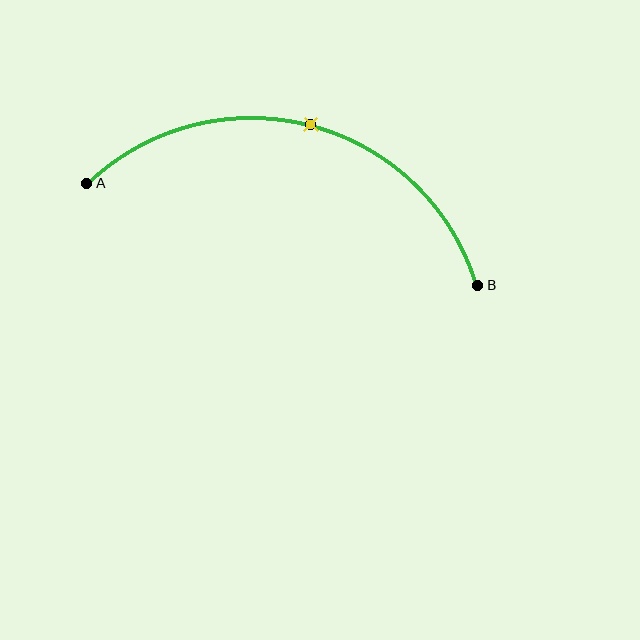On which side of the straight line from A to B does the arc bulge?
The arc bulges above the straight line connecting A and B.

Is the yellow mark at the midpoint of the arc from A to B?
Yes. The yellow mark lies on the arc at equal arc-length from both A and B — it is the arc midpoint.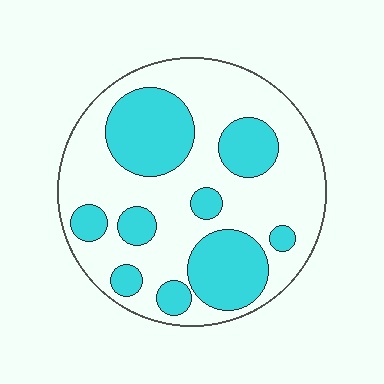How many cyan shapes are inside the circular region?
9.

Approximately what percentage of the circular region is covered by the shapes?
Approximately 35%.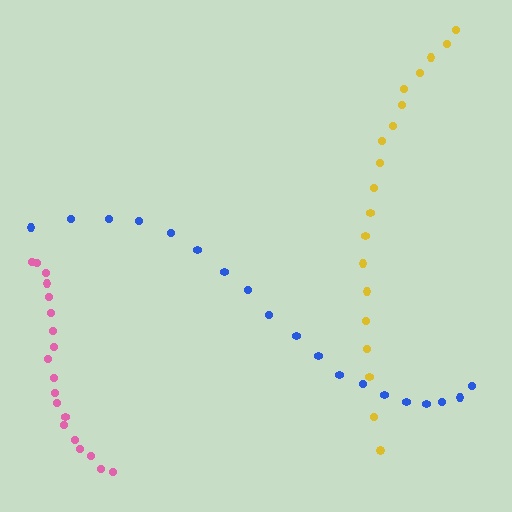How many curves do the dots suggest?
There are 3 distinct paths.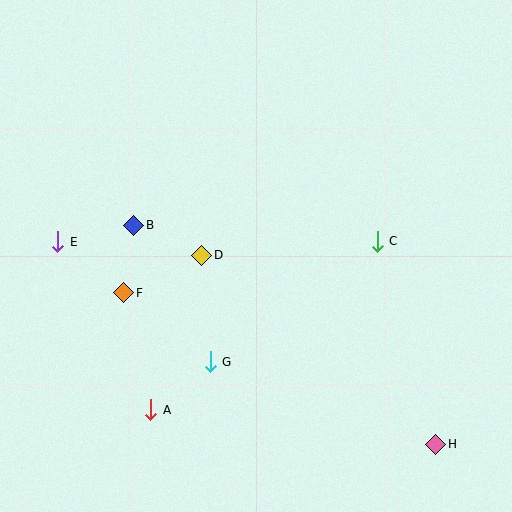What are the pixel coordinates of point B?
Point B is at (134, 225).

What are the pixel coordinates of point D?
Point D is at (202, 255).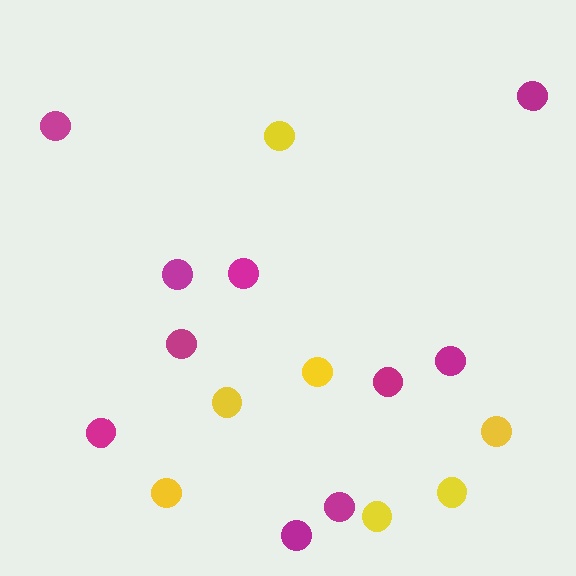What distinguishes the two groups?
There are 2 groups: one group of yellow circles (7) and one group of magenta circles (10).